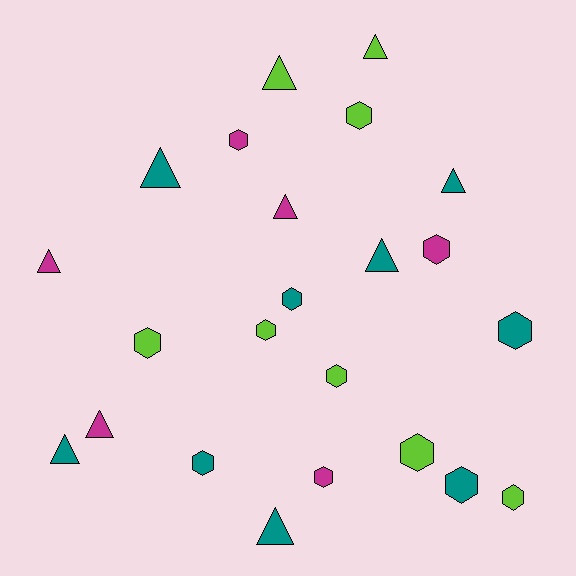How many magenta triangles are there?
There are 3 magenta triangles.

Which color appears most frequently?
Teal, with 9 objects.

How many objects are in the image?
There are 23 objects.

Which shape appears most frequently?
Hexagon, with 13 objects.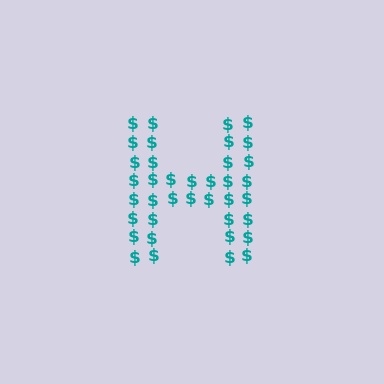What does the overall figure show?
The overall figure shows the letter H.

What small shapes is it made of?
It is made of small dollar signs.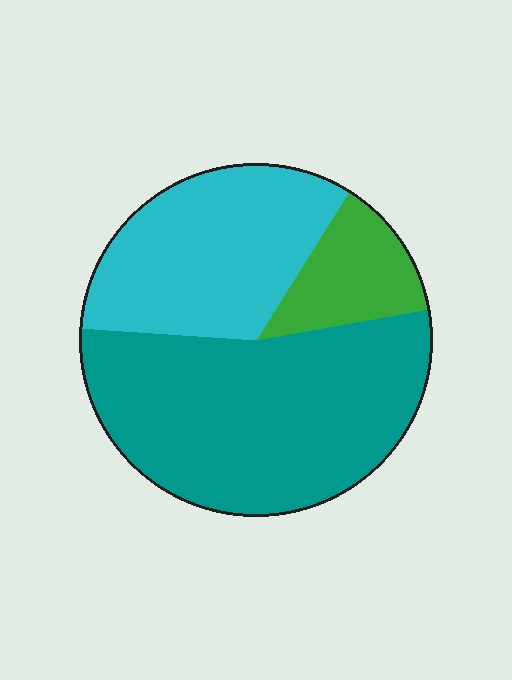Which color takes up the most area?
Teal, at roughly 55%.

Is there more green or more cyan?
Cyan.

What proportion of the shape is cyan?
Cyan takes up between a quarter and a half of the shape.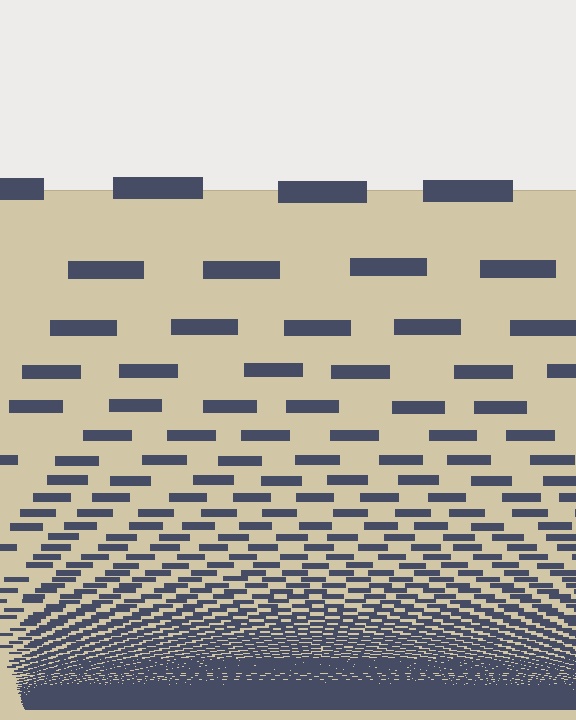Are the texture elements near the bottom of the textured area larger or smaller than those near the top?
Smaller. The gradient is inverted — elements near the bottom are smaller and denser.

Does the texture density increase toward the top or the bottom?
Density increases toward the bottom.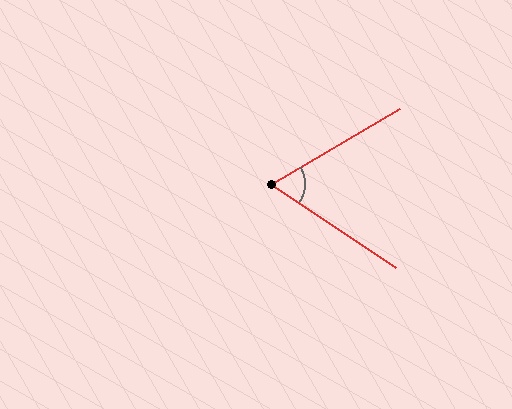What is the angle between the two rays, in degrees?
Approximately 64 degrees.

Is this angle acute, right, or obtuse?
It is acute.